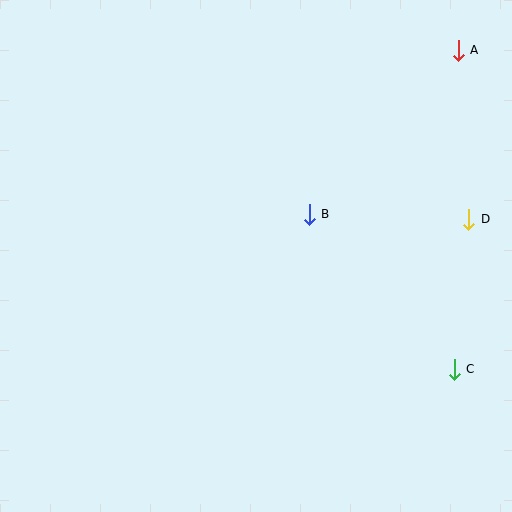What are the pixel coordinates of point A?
Point A is at (458, 50).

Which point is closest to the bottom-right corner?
Point C is closest to the bottom-right corner.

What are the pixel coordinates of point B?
Point B is at (309, 214).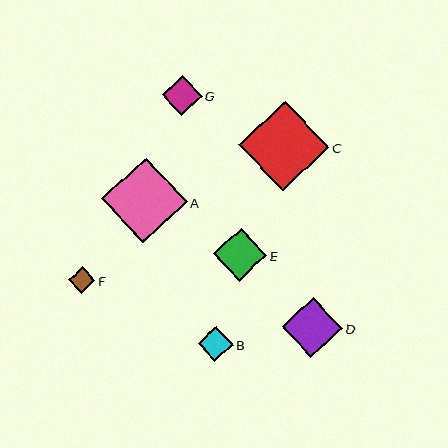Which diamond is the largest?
Diamond C is the largest with a size of approximately 90 pixels.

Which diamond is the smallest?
Diamond F is the smallest with a size of approximately 26 pixels.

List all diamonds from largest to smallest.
From largest to smallest: C, A, D, E, G, B, F.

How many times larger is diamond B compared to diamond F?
Diamond B is approximately 1.3 times the size of diamond F.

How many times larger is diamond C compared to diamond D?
Diamond C is approximately 1.5 times the size of diamond D.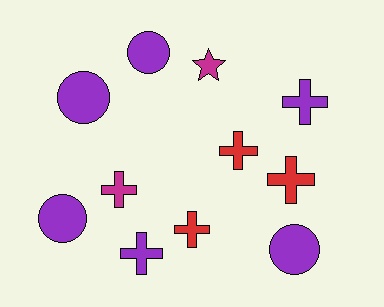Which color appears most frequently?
Purple, with 6 objects.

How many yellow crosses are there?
There are no yellow crosses.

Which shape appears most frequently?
Cross, with 6 objects.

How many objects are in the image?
There are 11 objects.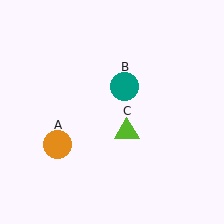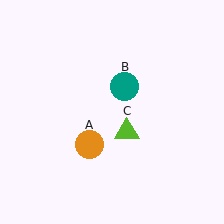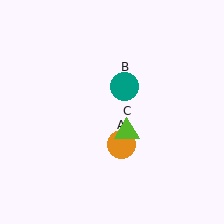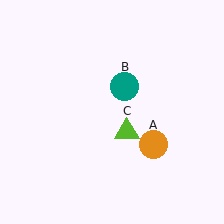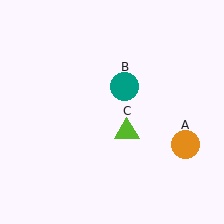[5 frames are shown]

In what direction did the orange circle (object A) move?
The orange circle (object A) moved right.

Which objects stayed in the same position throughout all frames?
Teal circle (object B) and lime triangle (object C) remained stationary.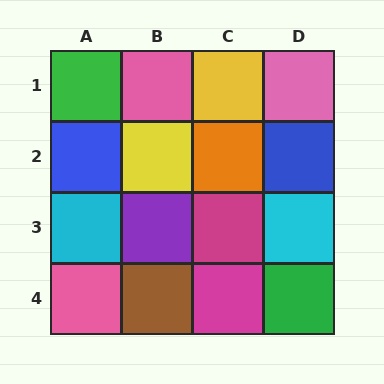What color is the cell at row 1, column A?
Green.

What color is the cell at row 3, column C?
Magenta.